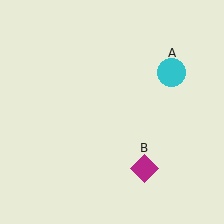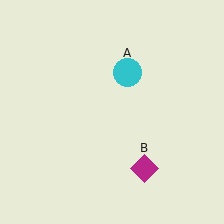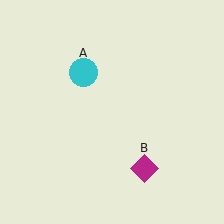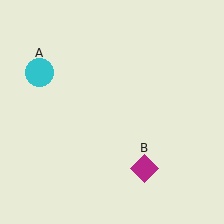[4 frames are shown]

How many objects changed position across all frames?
1 object changed position: cyan circle (object A).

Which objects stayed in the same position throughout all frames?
Magenta diamond (object B) remained stationary.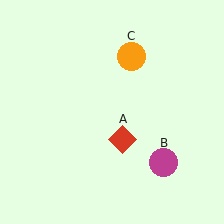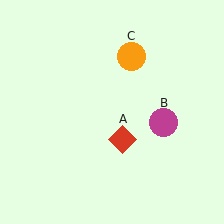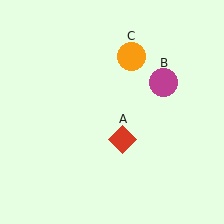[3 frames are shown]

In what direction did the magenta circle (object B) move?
The magenta circle (object B) moved up.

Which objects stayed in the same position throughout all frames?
Red diamond (object A) and orange circle (object C) remained stationary.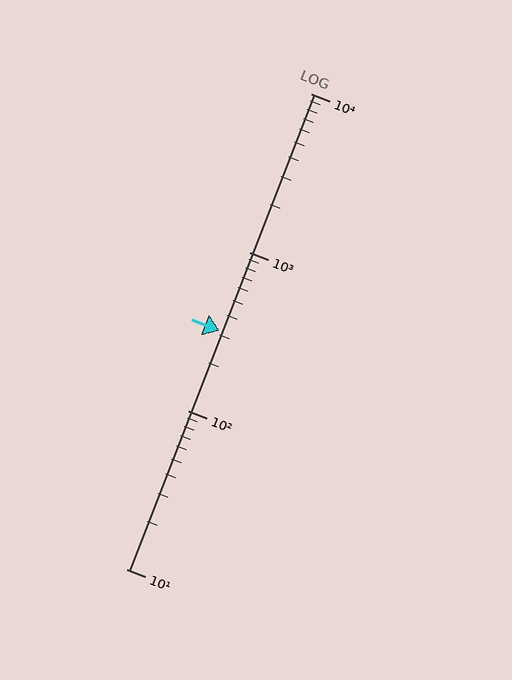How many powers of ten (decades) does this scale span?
The scale spans 3 decades, from 10 to 10000.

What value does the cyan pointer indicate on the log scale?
The pointer indicates approximately 320.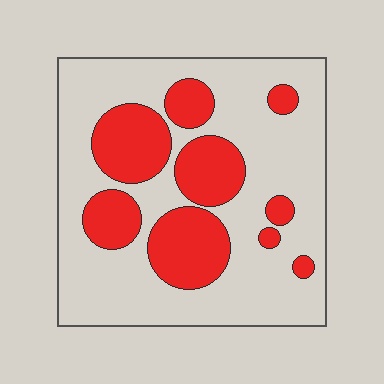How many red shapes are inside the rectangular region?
9.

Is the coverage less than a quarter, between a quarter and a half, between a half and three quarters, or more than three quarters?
Between a quarter and a half.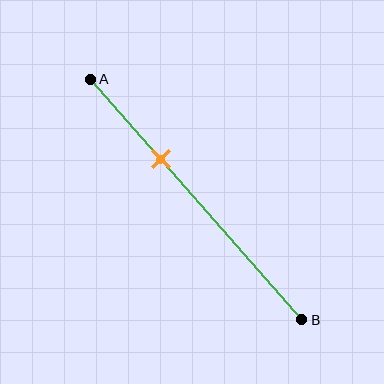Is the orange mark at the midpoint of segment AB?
No, the mark is at about 35% from A, not at the 50% midpoint.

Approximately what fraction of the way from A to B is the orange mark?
The orange mark is approximately 35% of the way from A to B.